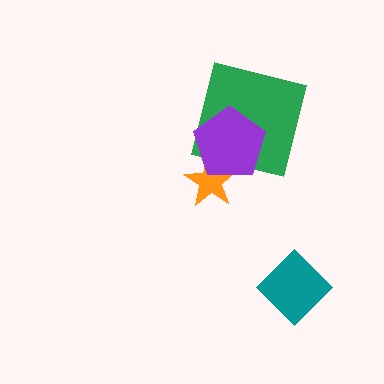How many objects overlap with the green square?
1 object overlaps with the green square.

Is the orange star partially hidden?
Yes, it is partially covered by another shape.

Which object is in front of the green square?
The purple pentagon is in front of the green square.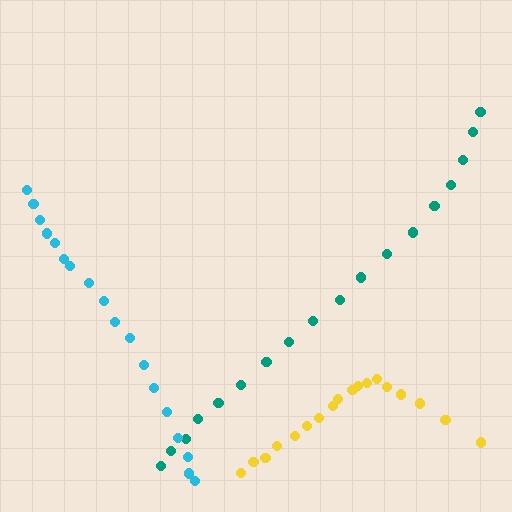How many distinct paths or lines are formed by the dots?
There are 3 distinct paths.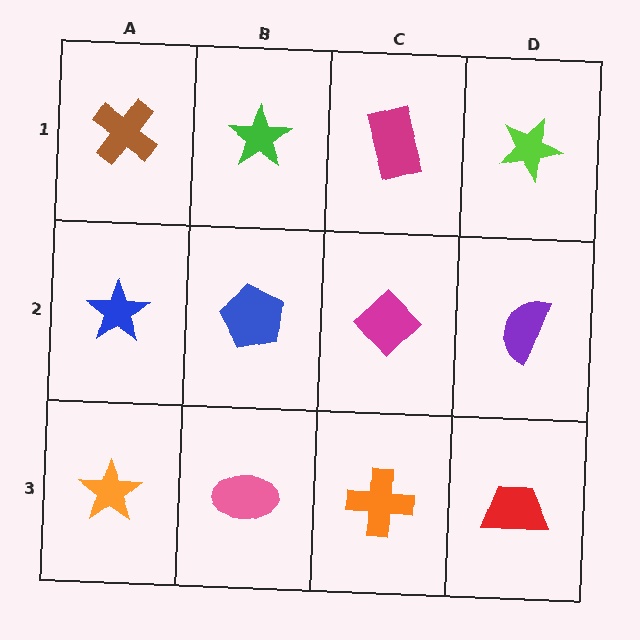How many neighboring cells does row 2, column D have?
3.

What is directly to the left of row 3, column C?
A pink ellipse.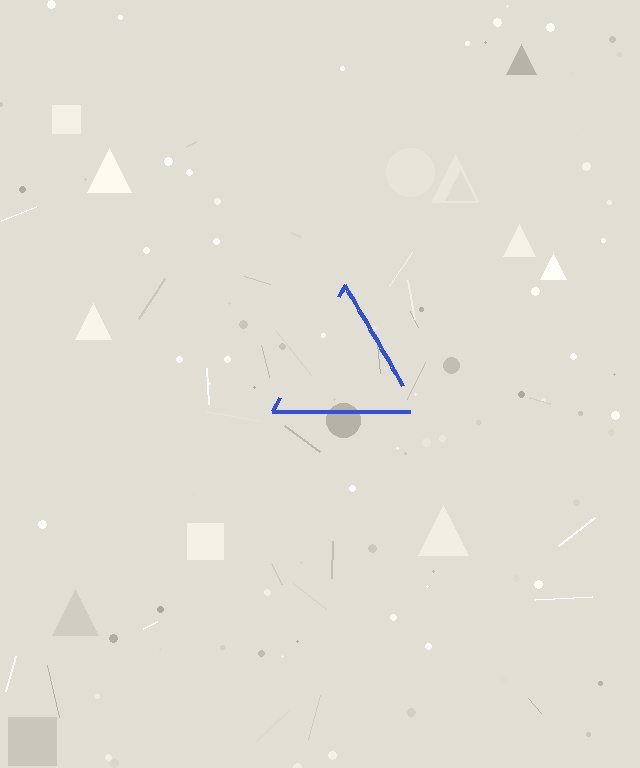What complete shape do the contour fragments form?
The contour fragments form a triangle.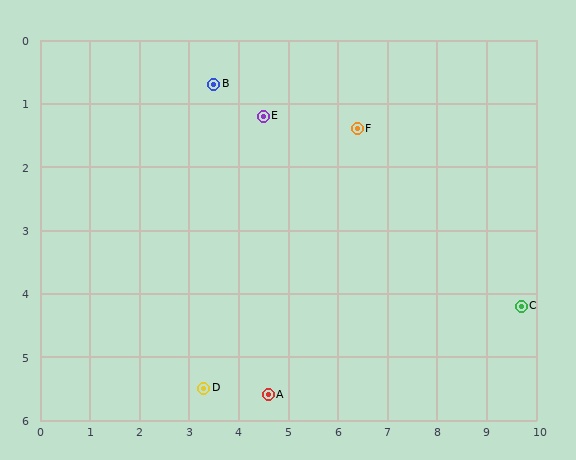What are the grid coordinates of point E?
Point E is at approximately (4.5, 1.2).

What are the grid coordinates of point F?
Point F is at approximately (6.4, 1.4).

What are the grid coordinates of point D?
Point D is at approximately (3.3, 5.5).